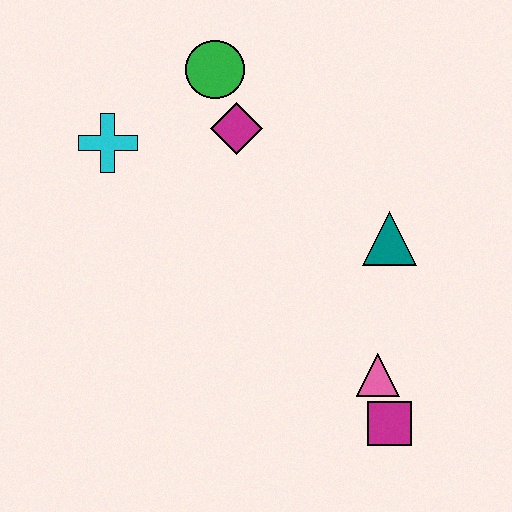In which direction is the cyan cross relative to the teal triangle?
The cyan cross is to the left of the teal triangle.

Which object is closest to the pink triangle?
The magenta square is closest to the pink triangle.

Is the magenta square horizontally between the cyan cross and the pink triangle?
No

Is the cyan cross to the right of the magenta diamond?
No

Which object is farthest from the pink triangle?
The cyan cross is farthest from the pink triangle.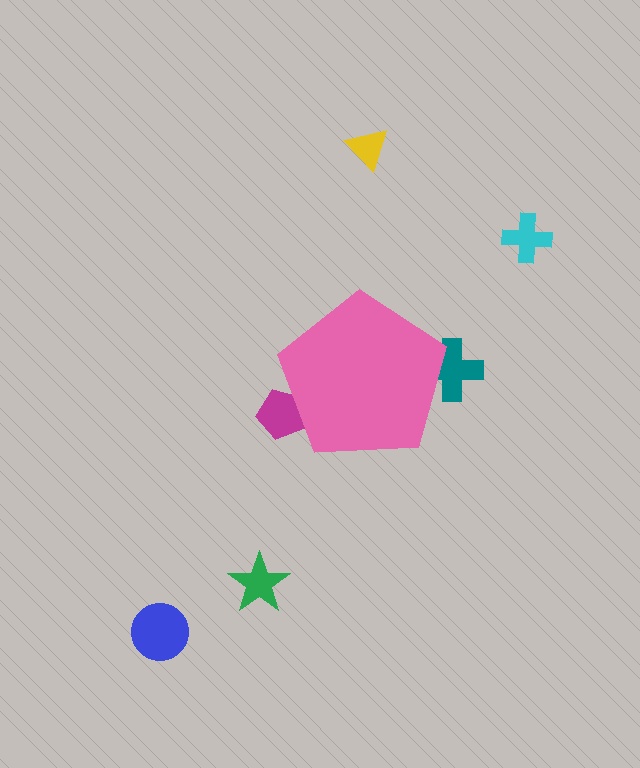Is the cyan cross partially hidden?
No, the cyan cross is fully visible.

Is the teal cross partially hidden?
Yes, the teal cross is partially hidden behind the pink pentagon.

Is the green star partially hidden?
No, the green star is fully visible.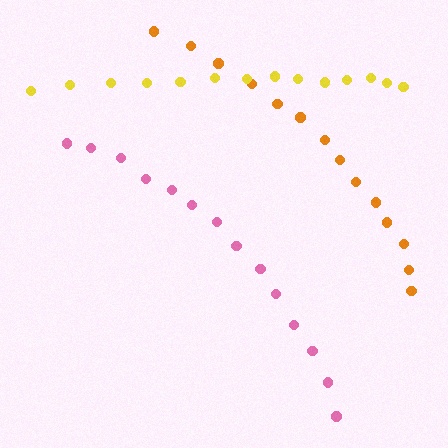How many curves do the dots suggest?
There are 3 distinct paths.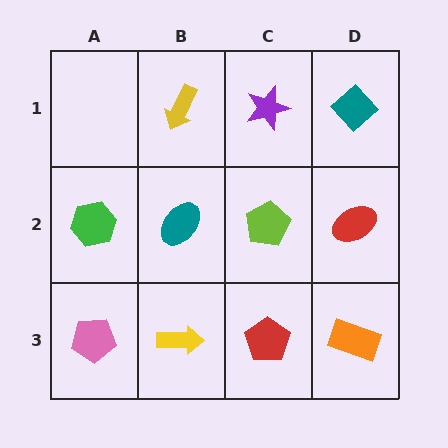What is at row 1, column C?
A purple star.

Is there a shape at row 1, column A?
No, that cell is empty.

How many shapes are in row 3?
4 shapes.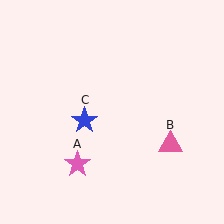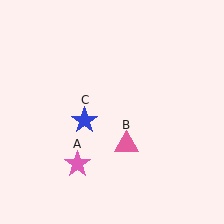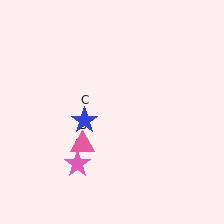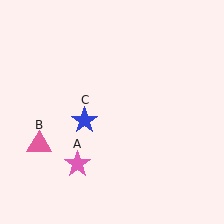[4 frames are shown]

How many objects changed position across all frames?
1 object changed position: pink triangle (object B).